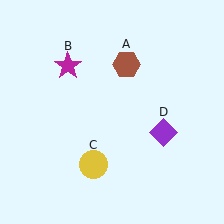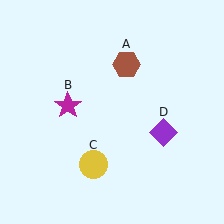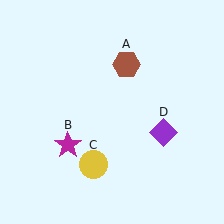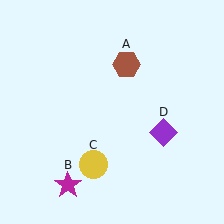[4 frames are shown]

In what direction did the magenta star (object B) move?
The magenta star (object B) moved down.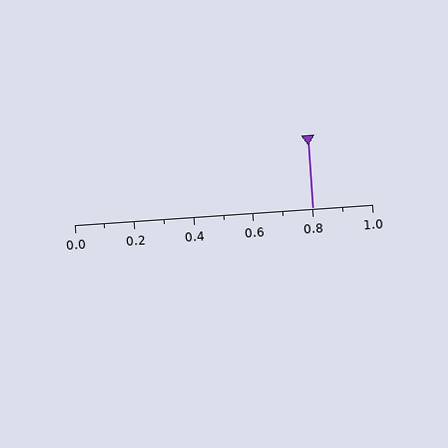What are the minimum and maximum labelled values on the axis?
The axis runs from 0.0 to 1.0.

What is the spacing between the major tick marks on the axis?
The major ticks are spaced 0.2 apart.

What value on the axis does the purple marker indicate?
The marker indicates approximately 0.8.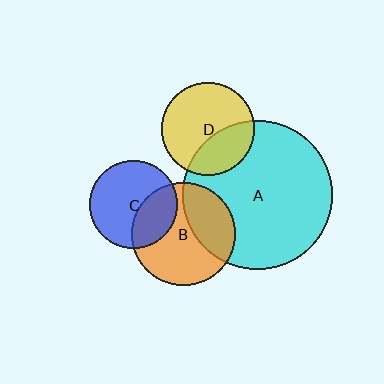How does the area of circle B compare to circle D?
Approximately 1.2 times.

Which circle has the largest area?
Circle A (cyan).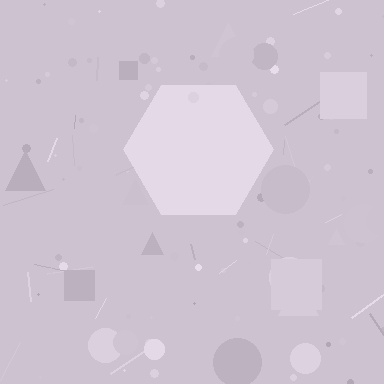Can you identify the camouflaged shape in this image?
The camouflaged shape is a hexagon.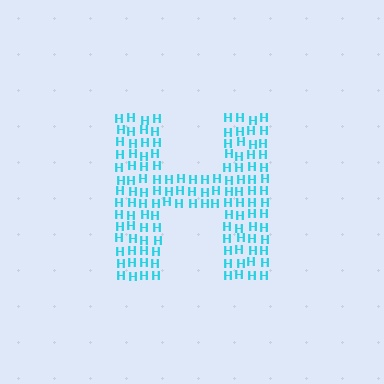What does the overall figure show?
The overall figure shows the letter H.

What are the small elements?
The small elements are letter H's.